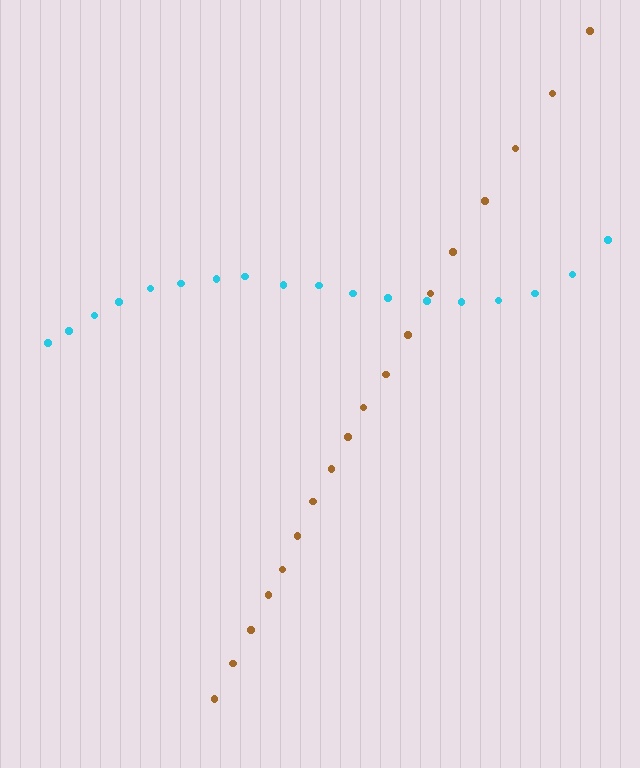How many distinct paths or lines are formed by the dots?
There are 2 distinct paths.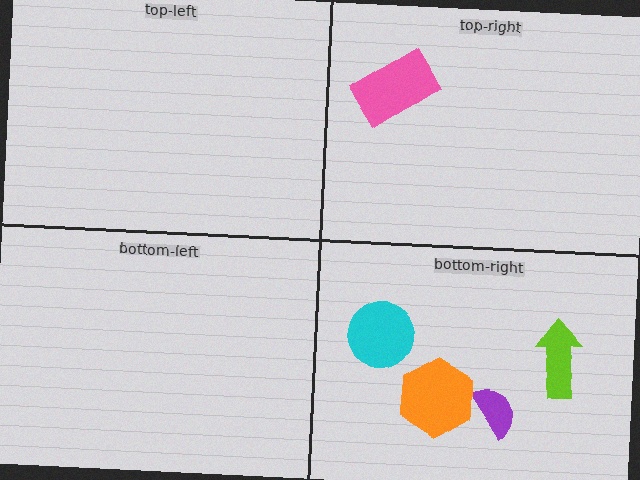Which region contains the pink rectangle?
The top-right region.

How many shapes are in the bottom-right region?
4.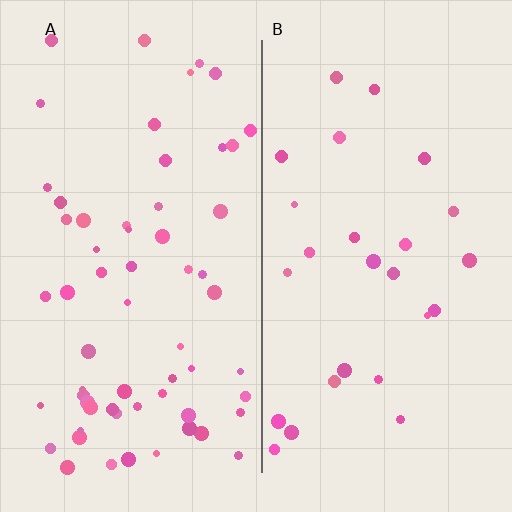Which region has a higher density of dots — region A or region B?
A (the left).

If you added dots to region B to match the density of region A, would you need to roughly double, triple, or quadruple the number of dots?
Approximately double.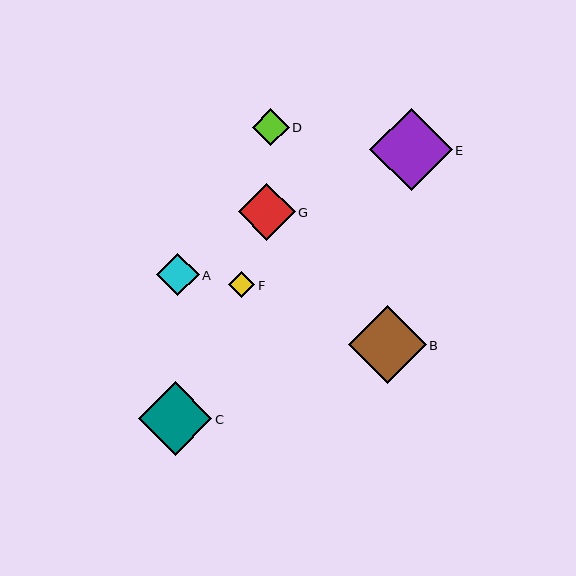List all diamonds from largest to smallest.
From largest to smallest: E, B, C, G, A, D, F.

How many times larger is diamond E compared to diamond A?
Diamond E is approximately 1.9 times the size of diamond A.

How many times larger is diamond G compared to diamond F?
Diamond G is approximately 2.2 times the size of diamond F.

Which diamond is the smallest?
Diamond F is the smallest with a size of approximately 26 pixels.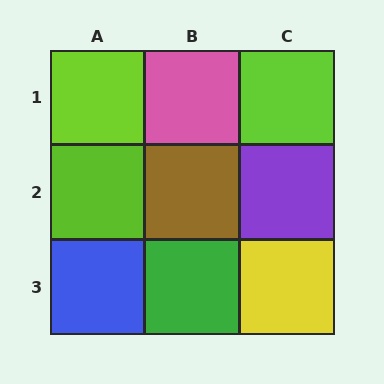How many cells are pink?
1 cell is pink.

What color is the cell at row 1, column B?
Pink.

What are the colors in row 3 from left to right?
Blue, green, yellow.